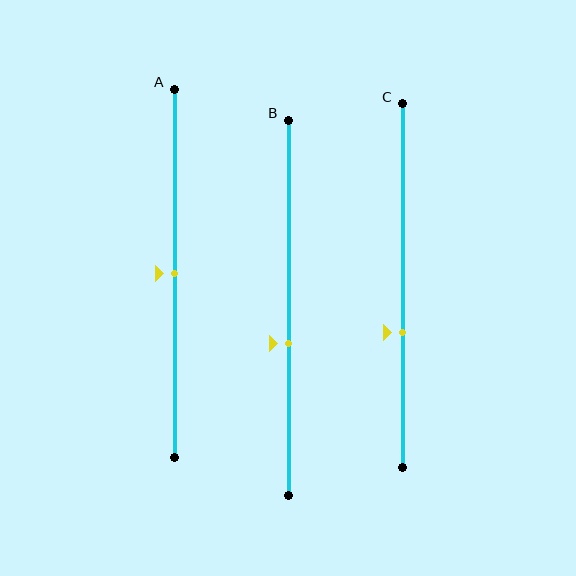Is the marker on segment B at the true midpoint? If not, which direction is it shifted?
No, the marker on segment B is shifted downward by about 10% of the segment length.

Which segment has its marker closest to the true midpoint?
Segment A has its marker closest to the true midpoint.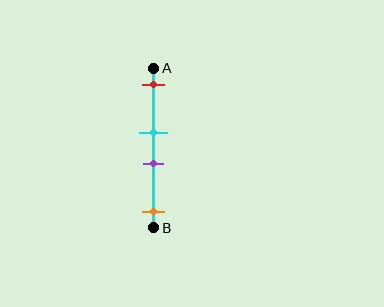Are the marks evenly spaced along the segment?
No, the marks are not evenly spaced.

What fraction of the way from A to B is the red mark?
The red mark is approximately 10% (0.1) of the way from A to B.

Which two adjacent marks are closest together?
The cyan and purple marks are the closest adjacent pair.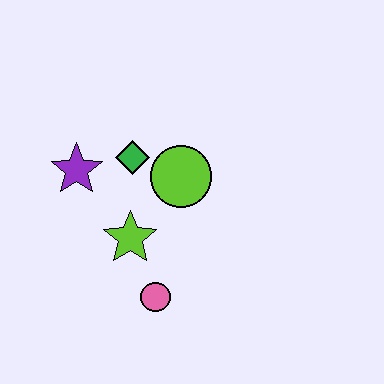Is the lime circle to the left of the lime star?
No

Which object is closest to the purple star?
The green diamond is closest to the purple star.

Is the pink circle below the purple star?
Yes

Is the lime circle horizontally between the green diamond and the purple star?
No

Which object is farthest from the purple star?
The pink circle is farthest from the purple star.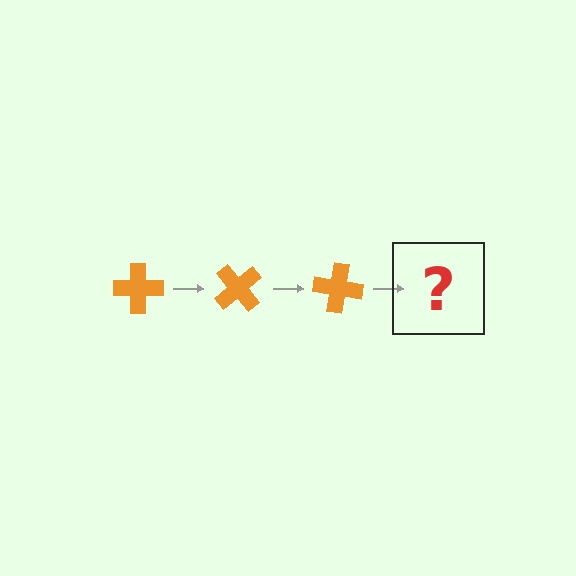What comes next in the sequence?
The next element should be an orange cross rotated 150 degrees.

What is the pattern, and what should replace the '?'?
The pattern is that the cross rotates 50 degrees each step. The '?' should be an orange cross rotated 150 degrees.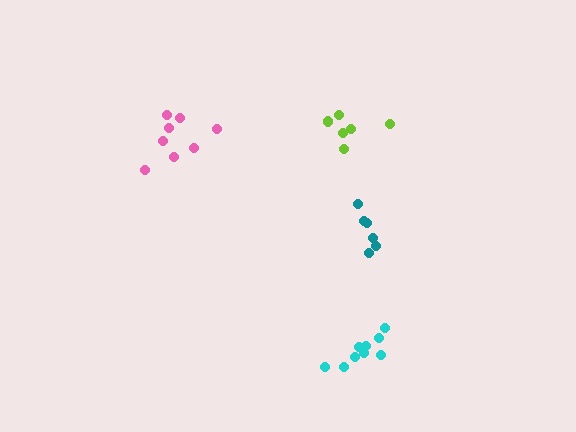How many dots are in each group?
Group 1: 8 dots, Group 2: 6 dots, Group 3: 6 dots, Group 4: 9 dots (29 total).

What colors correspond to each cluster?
The clusters are colored: pink, teal, lime, cyan.